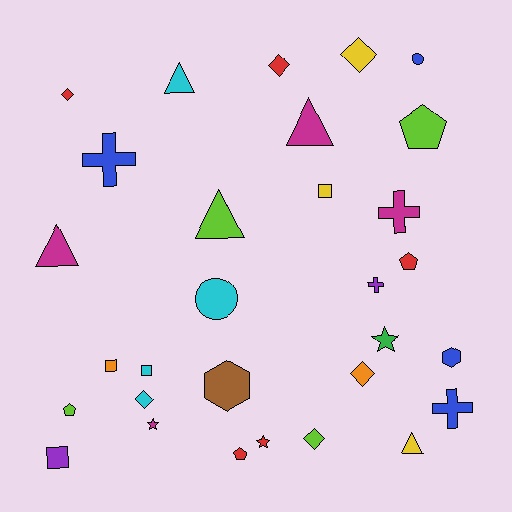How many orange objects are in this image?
There are 2 orange objects.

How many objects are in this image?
There are 30 objects.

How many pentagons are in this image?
There are 4 pentagons.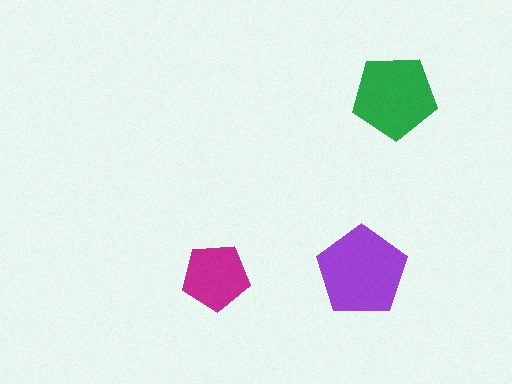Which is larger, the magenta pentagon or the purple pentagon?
The purple one.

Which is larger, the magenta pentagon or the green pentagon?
The green one.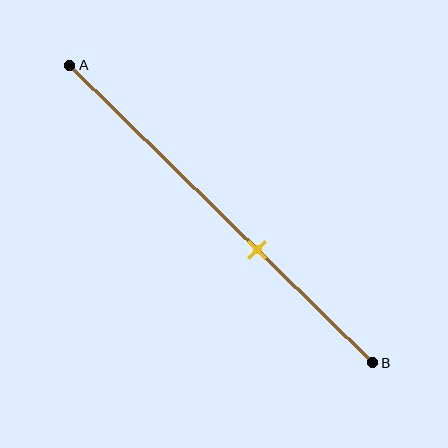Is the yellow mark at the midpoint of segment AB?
No, the mark is at about 60% from A, not at the 50% midpoint.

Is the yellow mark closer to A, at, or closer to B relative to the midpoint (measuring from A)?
The yellow mark is closer to point B than the midpoint of segment AB.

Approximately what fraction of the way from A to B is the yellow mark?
The yellow mark is approximately 60% of the way from A to B.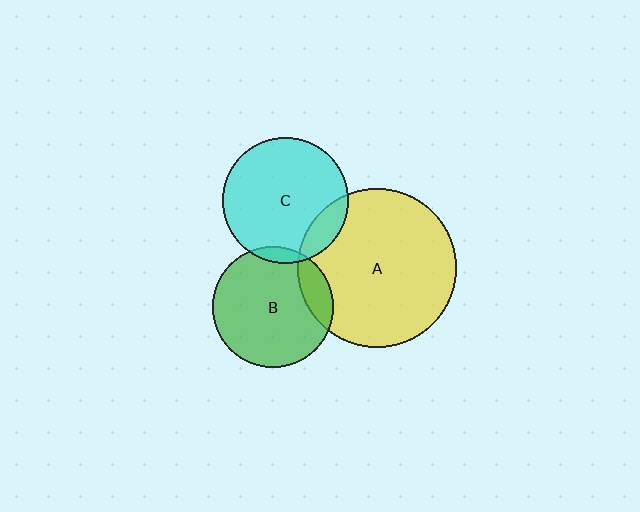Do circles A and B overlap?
Yes.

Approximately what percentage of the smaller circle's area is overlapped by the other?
Approximately 15%.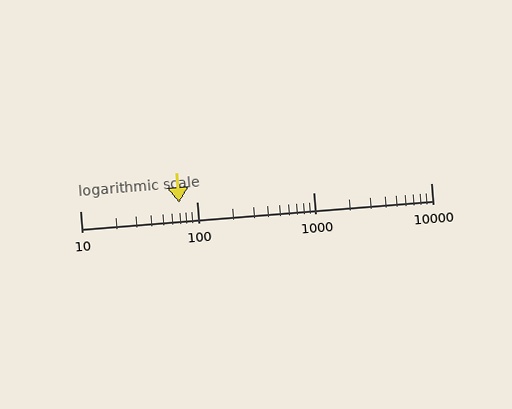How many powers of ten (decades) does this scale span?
The scale spans 3 decades, from 10 to 10000.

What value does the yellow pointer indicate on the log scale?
The pointer indicates approximately 71.